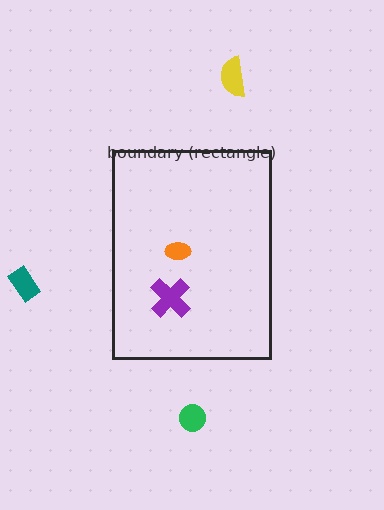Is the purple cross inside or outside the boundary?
Inside.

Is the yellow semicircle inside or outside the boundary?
Outside.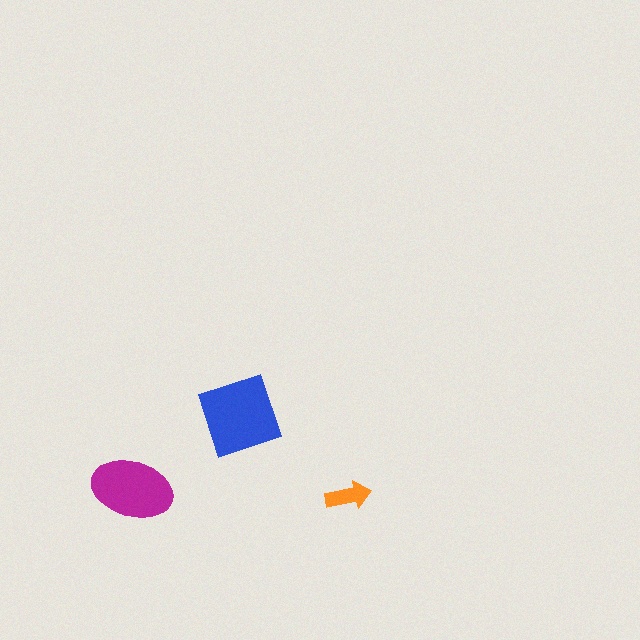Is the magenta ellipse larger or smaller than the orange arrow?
Larger.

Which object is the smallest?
The orange arrow.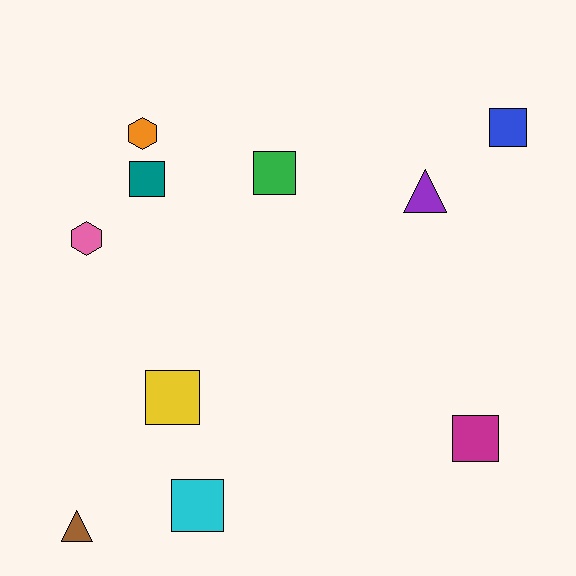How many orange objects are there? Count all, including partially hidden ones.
There is 1 orange object.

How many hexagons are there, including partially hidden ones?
There are 2 hexagons.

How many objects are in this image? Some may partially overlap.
There are 10 objects.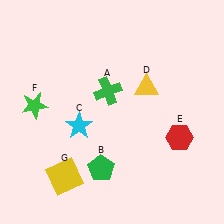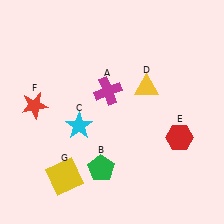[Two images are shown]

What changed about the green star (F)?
In Image 1, F is green. In Image 2, it changed to red.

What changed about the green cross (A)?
In Image 1, A is green. In Image 2, it changed to magenta.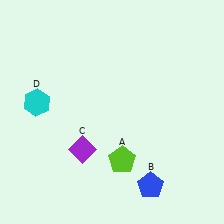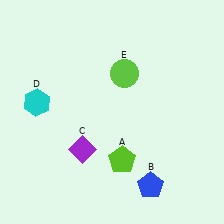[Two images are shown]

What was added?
A lime circle (E) was added in Image 2.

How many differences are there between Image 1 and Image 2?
There is 1 difference between the two images.